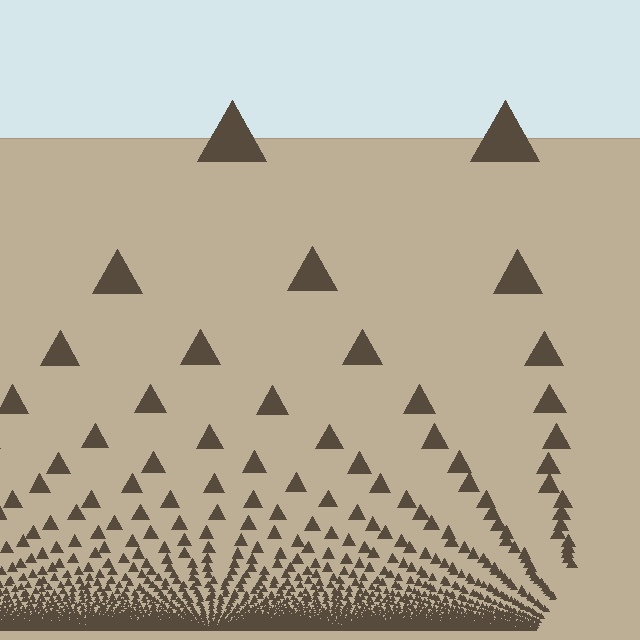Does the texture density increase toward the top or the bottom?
Density increases toward the bottom.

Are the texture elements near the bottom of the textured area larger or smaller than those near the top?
Smaller. The gradient is inverted — elements near the bottom are smaller and denser.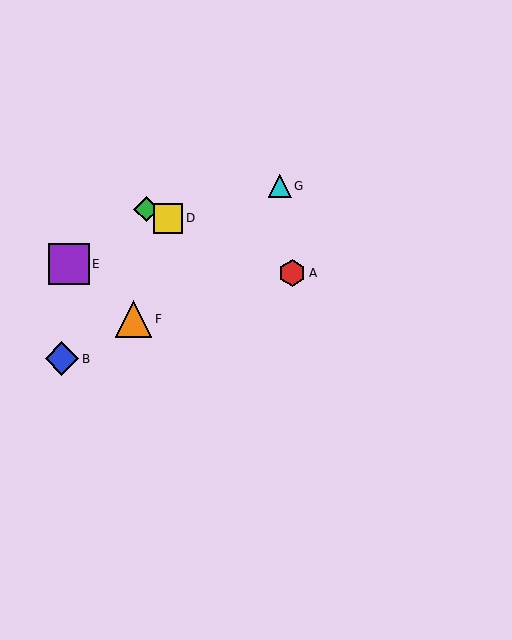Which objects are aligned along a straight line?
Objects A, C, D are aligned along a straight line.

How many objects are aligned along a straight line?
3 objects (A, C, D) are aligned along a straight line.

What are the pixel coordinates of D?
Object D is at (168, 218).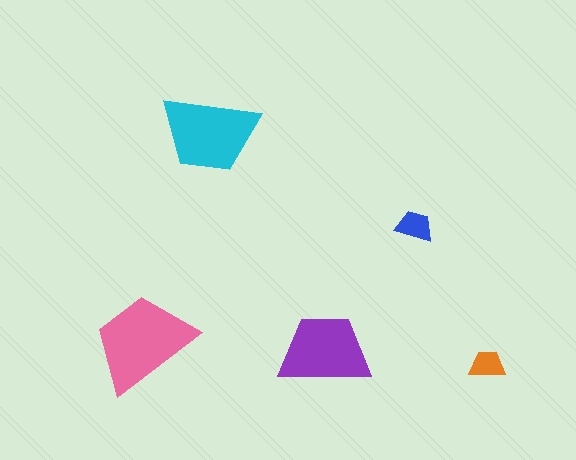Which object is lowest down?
The orange trapezoid is bottommost.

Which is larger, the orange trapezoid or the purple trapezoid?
The purple one.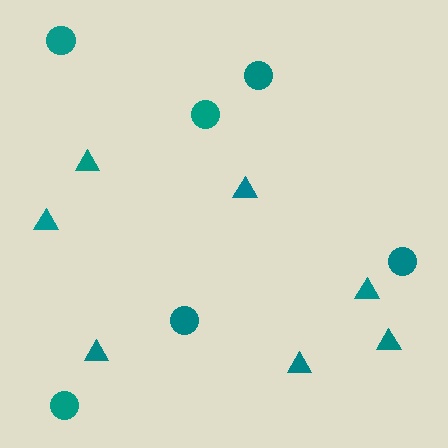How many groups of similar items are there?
There are 2 groups: one group of circles (6) and one group of triangles (7).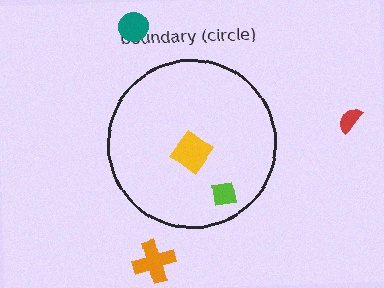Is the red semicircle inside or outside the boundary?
Outside.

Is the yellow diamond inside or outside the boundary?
Inside.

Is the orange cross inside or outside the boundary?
Outside.